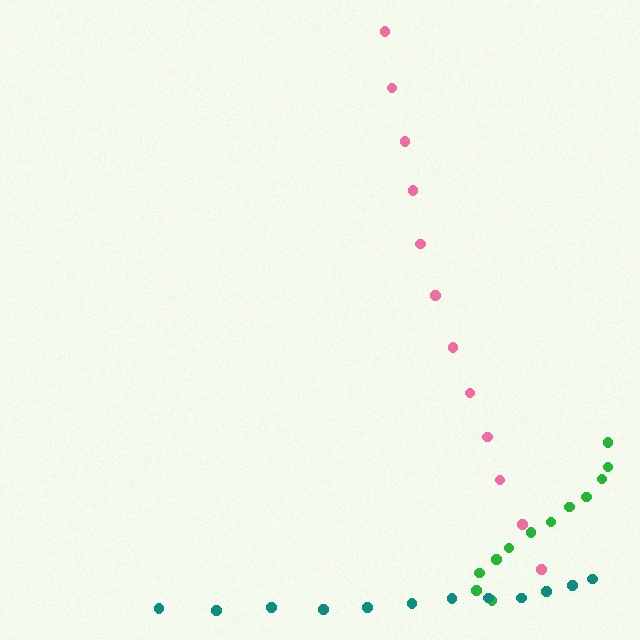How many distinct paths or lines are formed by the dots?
There are 3 distinct paths.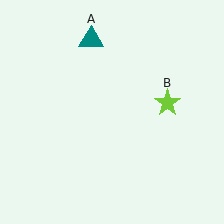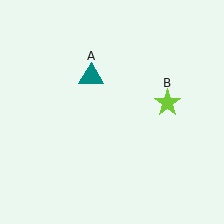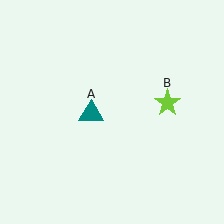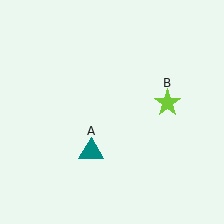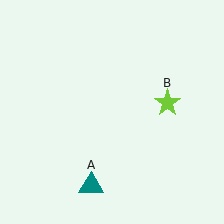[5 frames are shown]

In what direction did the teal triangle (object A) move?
The teal triangle (object A) moved down.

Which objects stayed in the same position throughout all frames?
Lime star (object B) remained stationary.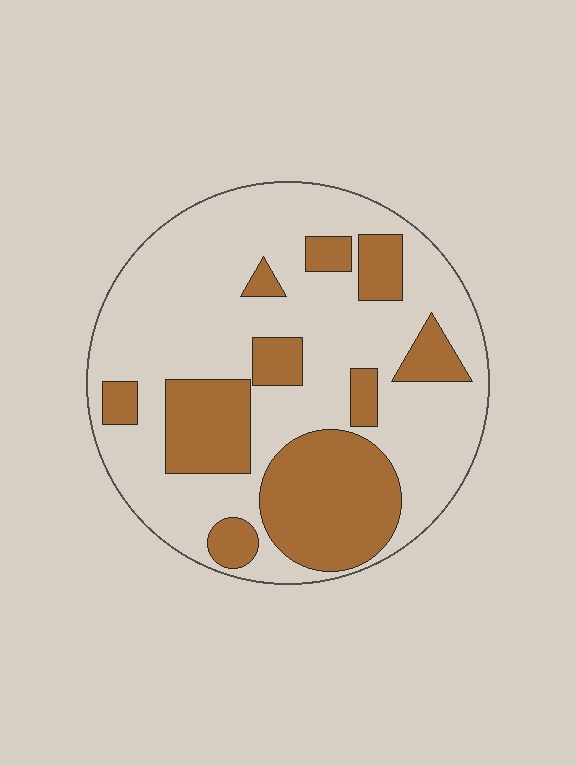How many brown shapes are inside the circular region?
10.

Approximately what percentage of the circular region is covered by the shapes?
Approximately 30%.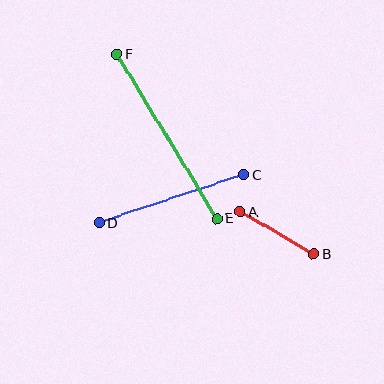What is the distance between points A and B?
The distance is approximately 85 pixels.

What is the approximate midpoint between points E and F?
The midpoint is at approximately (167, 137) pixels.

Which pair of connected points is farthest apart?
Points E and F are farthest apart.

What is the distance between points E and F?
The distance is approximately 193 pixels.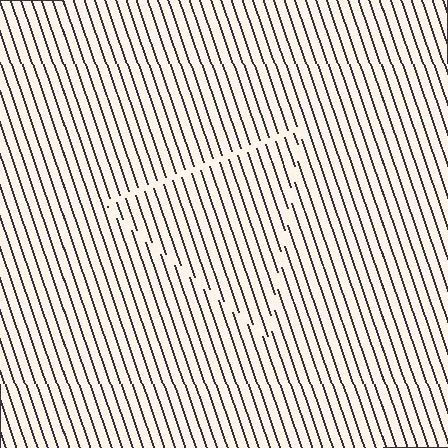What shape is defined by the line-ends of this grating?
An illusory triangle. The interior of the shape contains the same grating, shifted by half a period — the contour is defined by the phase discontinuity where line-ends from the inner and outer gratings abut.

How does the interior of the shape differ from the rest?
The interior of the shape contains the same grating, shifted by half a period — the contour is defined by the phase discontinuity where line-ends from the inner and outer gratings abut.